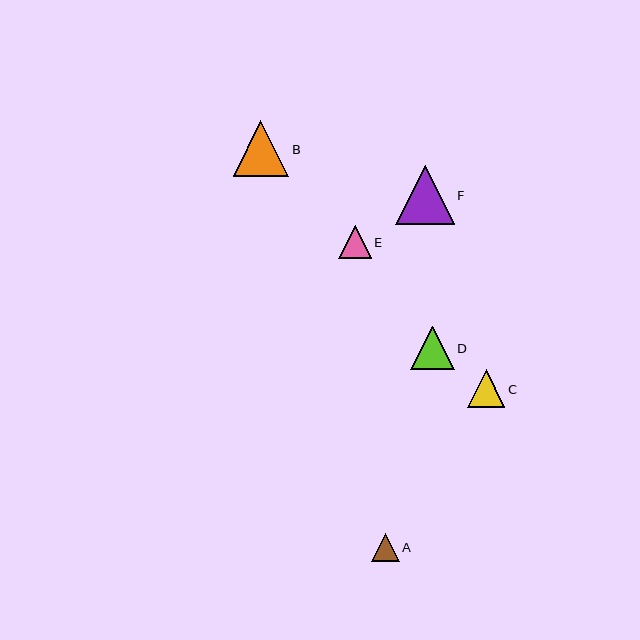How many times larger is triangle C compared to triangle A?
Triangle C is approximately 1.3 times the size of triangle A.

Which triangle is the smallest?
Triangle A is the smallest with a size of approximately 28 pixels.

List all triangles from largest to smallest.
From largest to smallest: F, B, D, C, E, A.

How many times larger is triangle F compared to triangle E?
Triangle F is approximately 1.8 times the size of triangle E.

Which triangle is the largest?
Triangle F is the largest with a size of approximately 59 pixels.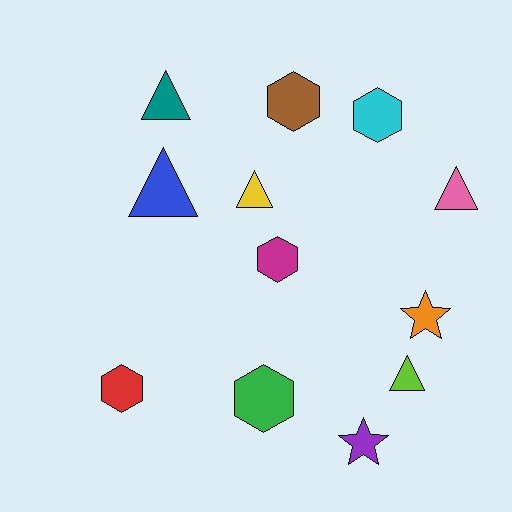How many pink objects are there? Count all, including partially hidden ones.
There is 1 pink object.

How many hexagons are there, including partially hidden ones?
There are 5 hexagons.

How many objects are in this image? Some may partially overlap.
There are 12 objects.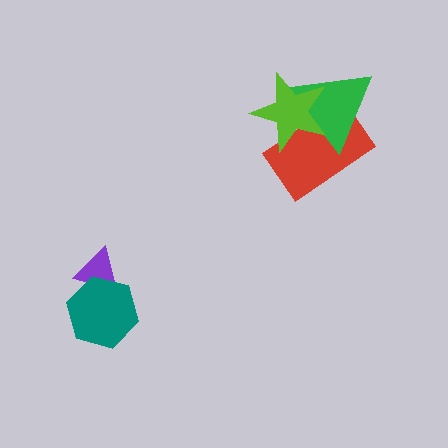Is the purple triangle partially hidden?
Yes, it is partially covered by another shape.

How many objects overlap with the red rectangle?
2 objects overlap with the red rectangle.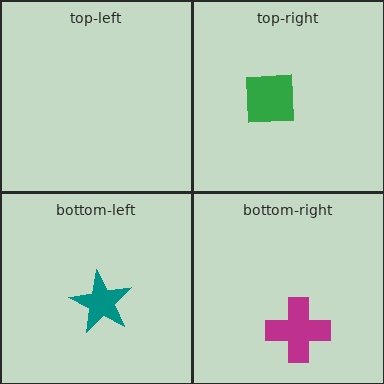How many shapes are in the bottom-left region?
1.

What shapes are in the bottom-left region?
The teal star.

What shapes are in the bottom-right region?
The magenta cross.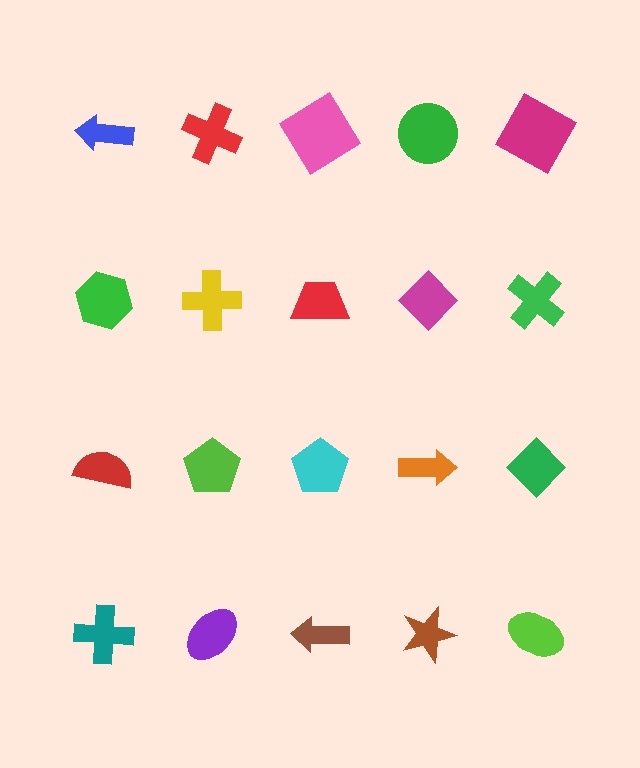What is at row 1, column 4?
A green circle.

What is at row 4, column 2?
A purple ellipse.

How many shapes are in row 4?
5 shapes.